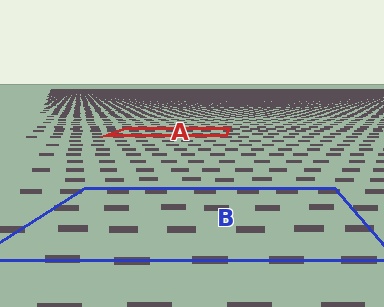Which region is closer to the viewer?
Region B is closer. The texture elements there are larger and more spread out.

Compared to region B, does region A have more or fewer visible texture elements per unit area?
Region A has more texture elements per unit area — they are packed more densely because it is farther away.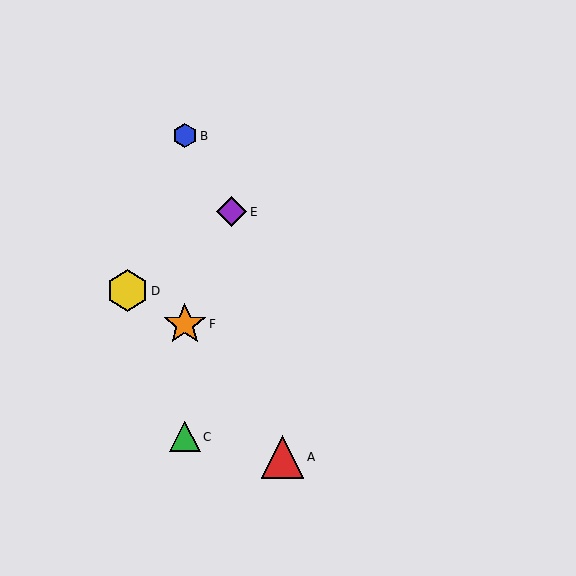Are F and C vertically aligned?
Yes, both are at x≈185.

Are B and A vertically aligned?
No, B is at x≈185 and A is at x≈282.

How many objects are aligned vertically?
3 objects (B, C, F) are aligned vertically.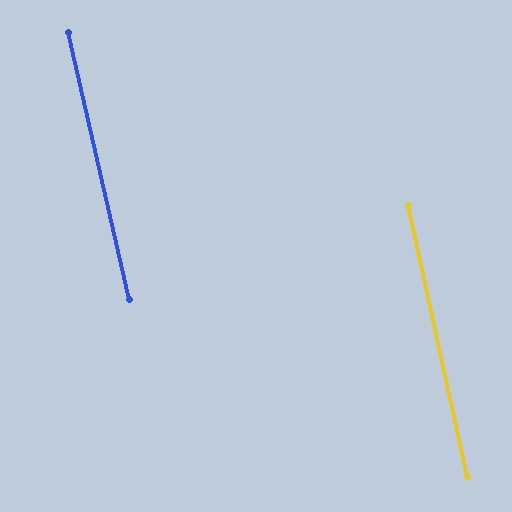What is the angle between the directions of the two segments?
Approximately 1 degree.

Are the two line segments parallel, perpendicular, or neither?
Parallel — their directions differ by only 0.8°.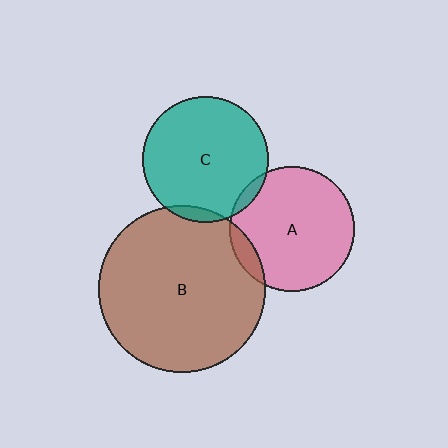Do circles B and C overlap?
Yes.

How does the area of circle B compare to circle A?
Approximately 1.8 times.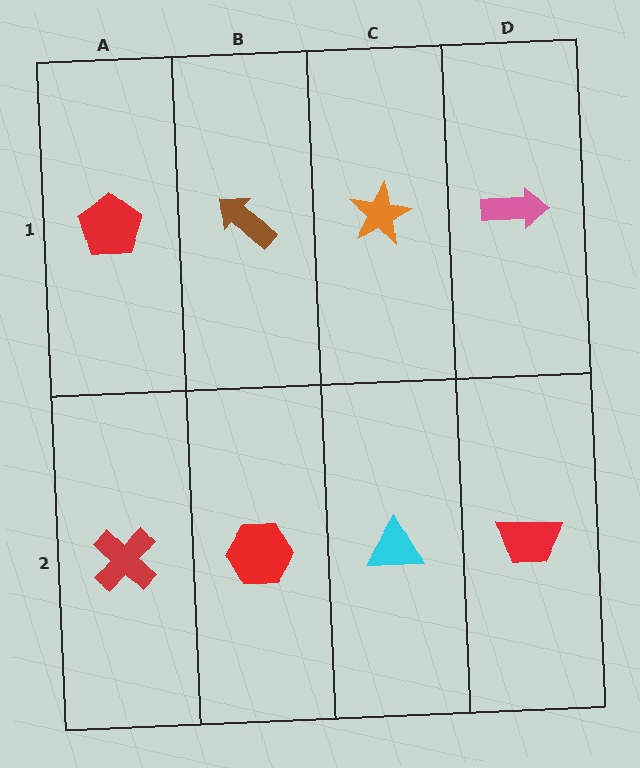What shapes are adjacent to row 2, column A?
A red pentagon (row 1, column A), a red hexagon (row 2, column B).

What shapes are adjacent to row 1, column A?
A red cross (row 2, column A), a brown arrow (row 1, column B).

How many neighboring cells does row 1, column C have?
3.